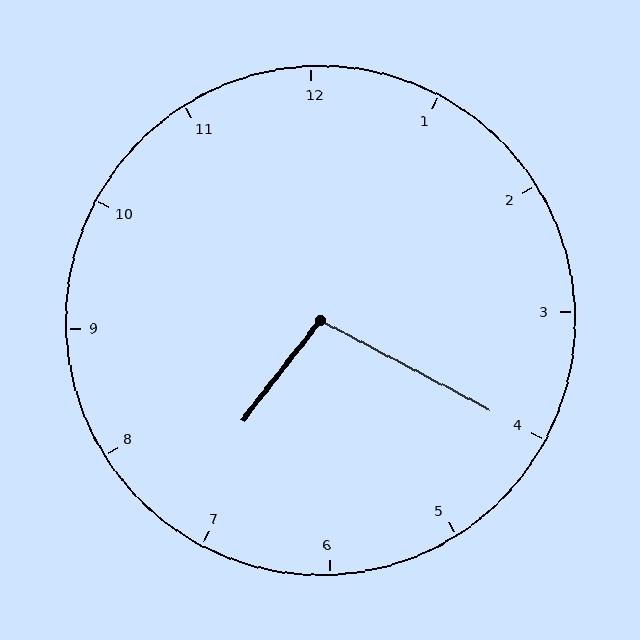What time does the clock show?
7:20.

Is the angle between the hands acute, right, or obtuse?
It is obtuse.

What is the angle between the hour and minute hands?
Approximately 100 degrees.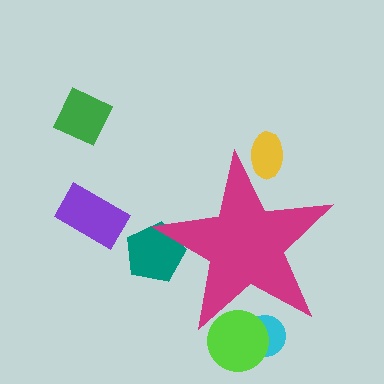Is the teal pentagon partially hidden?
Yes, the teal pentagon is partially hidden behind the magenta star.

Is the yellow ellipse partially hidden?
Yes, the yellow ellipse is partially hidden behind the magenta star.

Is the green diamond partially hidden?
No, the green diamond is fully visible.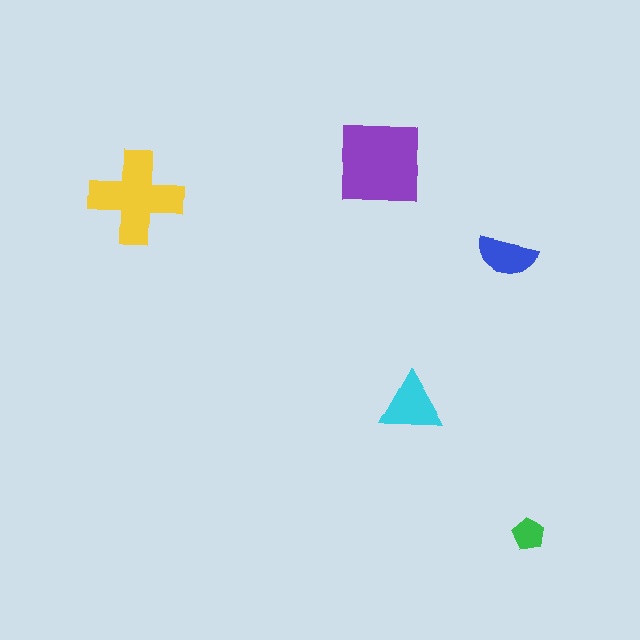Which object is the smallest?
The green pentagon.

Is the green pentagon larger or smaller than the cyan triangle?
Smaller.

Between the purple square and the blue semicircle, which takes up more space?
The purple square.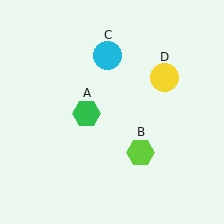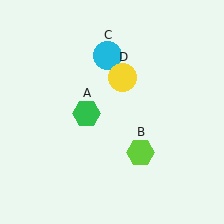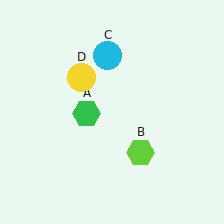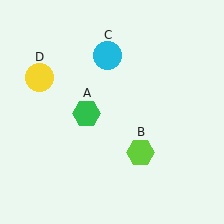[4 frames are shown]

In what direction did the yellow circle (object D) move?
The yellow circle (object D) moved left.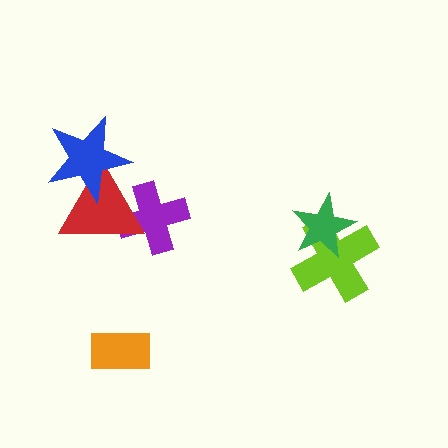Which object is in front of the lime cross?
The green star is in front of the lime cross.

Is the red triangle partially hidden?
Yes, it is partially covered by another shape.